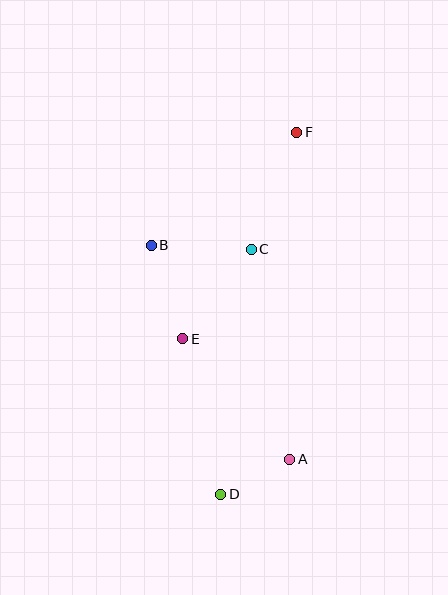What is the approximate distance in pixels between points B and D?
The distance between B and D is approximately 258 pixels.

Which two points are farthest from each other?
Points D and F are farthest from each other.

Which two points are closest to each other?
Points A and D are closest to each other.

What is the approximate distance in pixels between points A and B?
The distance between A and B is approximately 255 pixels.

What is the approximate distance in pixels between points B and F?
The distance between B and F is approximately 185 pixels.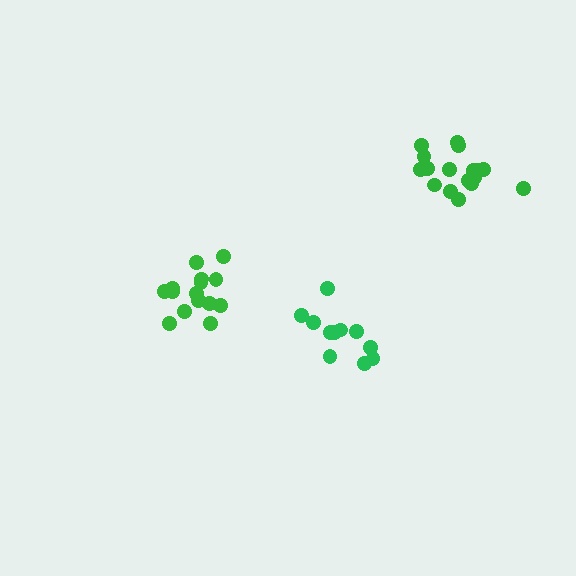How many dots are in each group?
Group 1: 11 dots, Group 2: 17 dots, Group 3: 15 dots (43 total).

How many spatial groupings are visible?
There are 3 spatial groupings.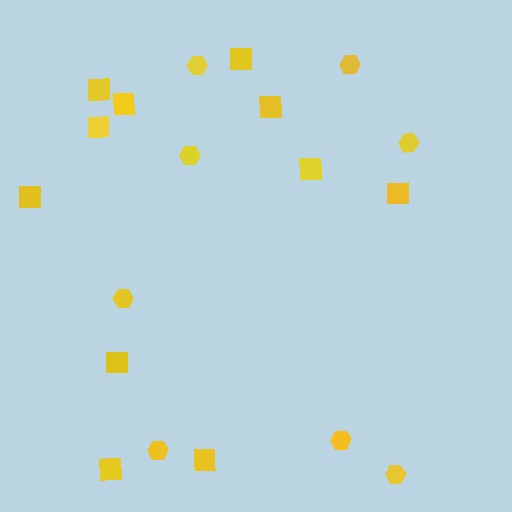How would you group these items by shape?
There are 2 groups: one group of hexagons (8) and one group of squares (11).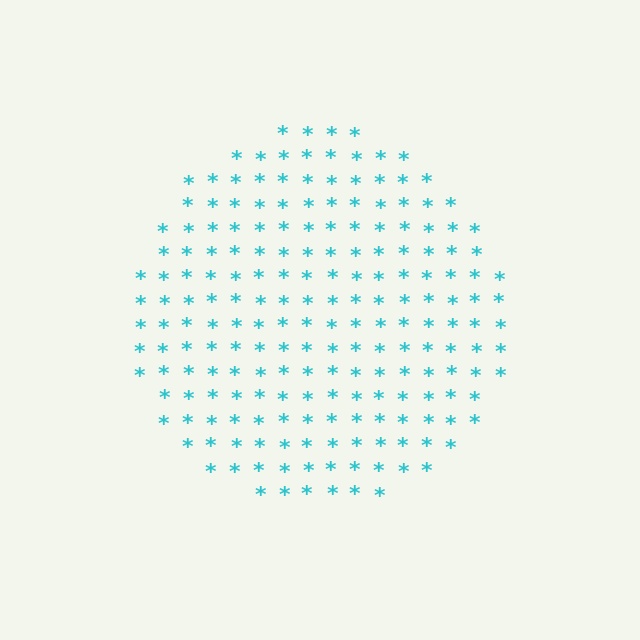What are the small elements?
The small elements are asterisks.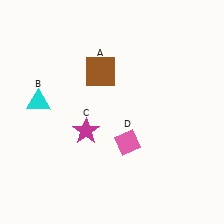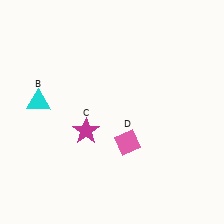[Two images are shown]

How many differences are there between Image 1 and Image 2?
There is 1 difference between the two images.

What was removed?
The brown square (A) was removed in Image 2.